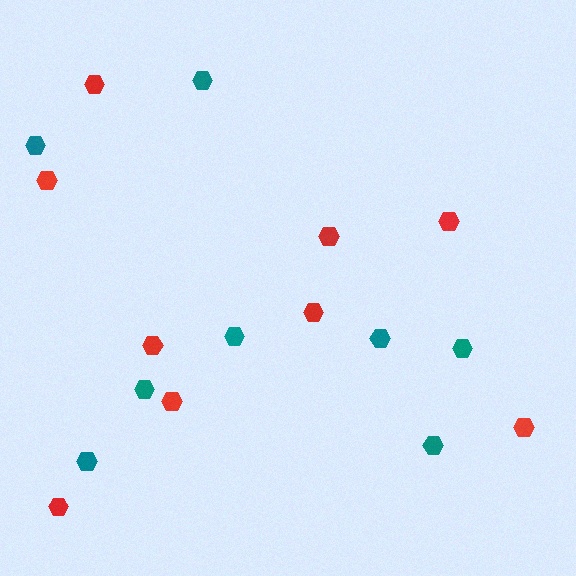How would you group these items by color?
There are 2 groups: one group of teal hexagons (8) and one group of red hexagons (9).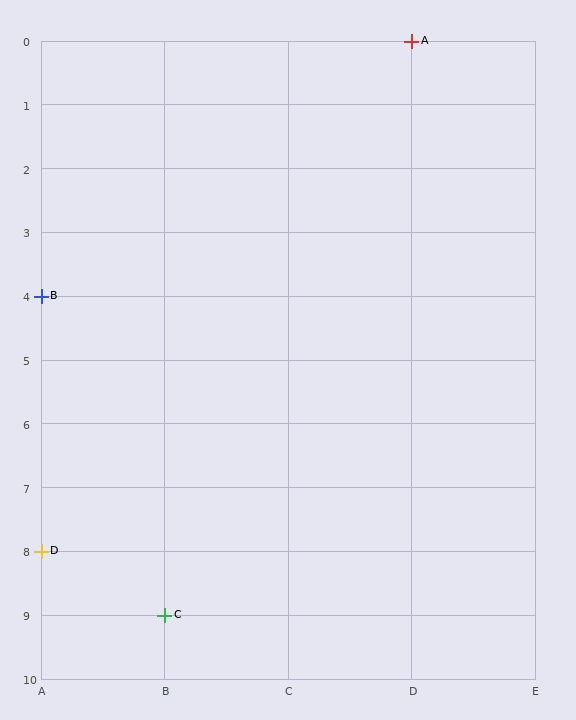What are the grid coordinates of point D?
Point D is at grid coordinates (A, 8).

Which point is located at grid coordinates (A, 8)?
Point D is at (A, 8).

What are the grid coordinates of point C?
Point C is at grid coordinates (B, 9).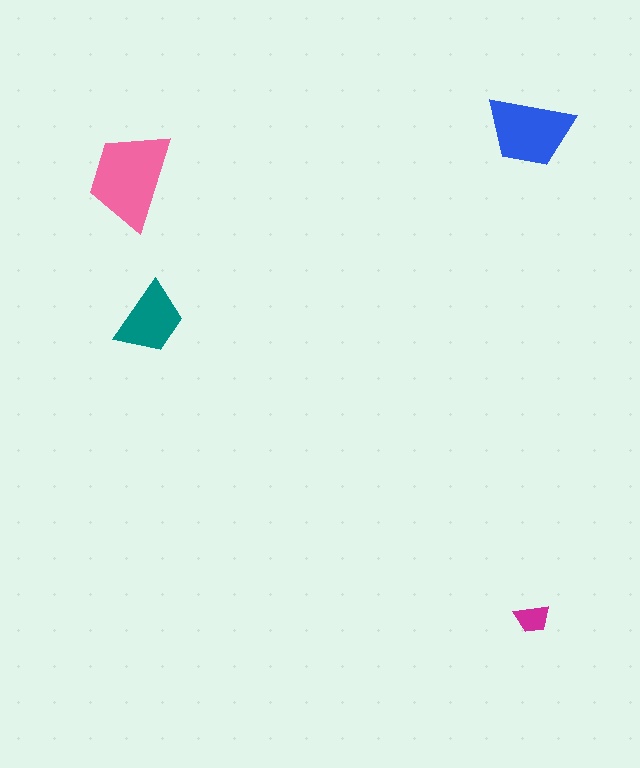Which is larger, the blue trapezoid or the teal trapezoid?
The blue one.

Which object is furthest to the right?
The magenta trapezoid is rightmost.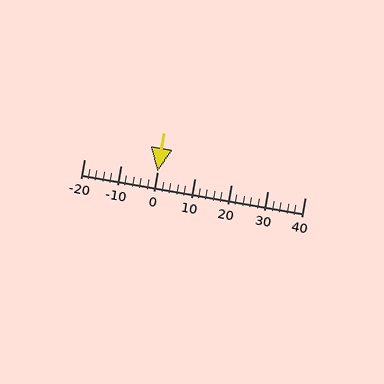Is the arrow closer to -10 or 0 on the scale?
The arrow is closer to 0.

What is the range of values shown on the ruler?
The ruler shows values from -20 to 40.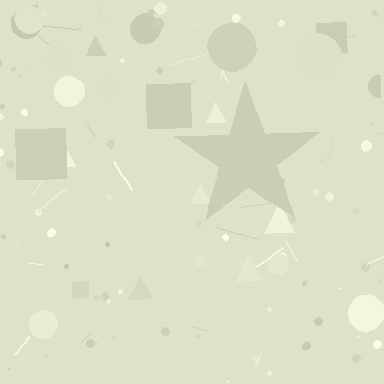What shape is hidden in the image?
A star is hidden in the image.